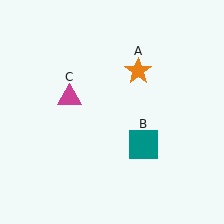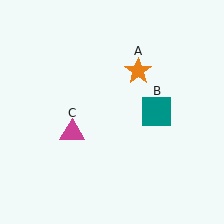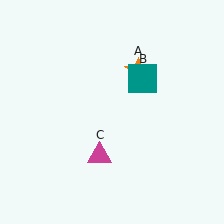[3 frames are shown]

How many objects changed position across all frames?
2 objects changed position: teal square (object B), magenta triangle (object C).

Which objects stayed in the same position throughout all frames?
Orange star (object A) remained stationary.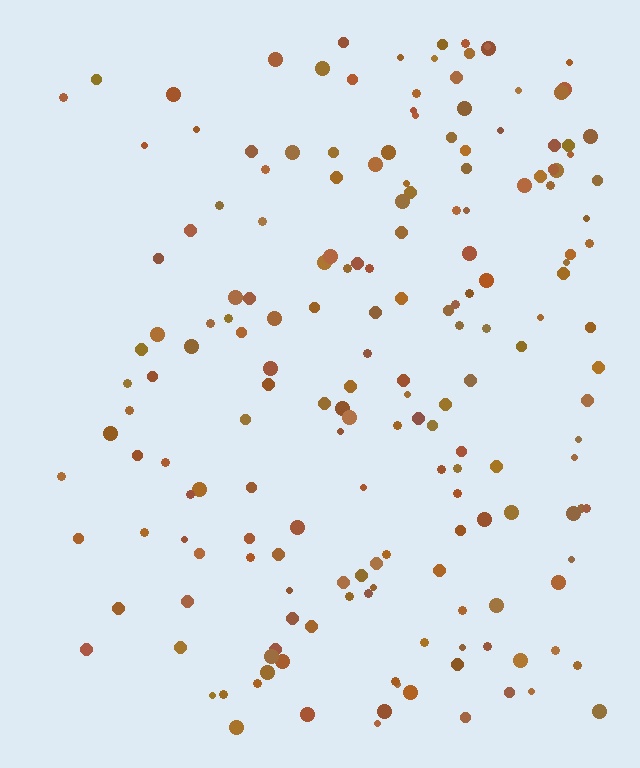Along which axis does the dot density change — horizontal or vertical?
Horizontal.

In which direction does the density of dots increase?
From left to right, with the right side densest.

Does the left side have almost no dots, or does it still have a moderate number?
Still a moderate number, just noticeably fewer than the right.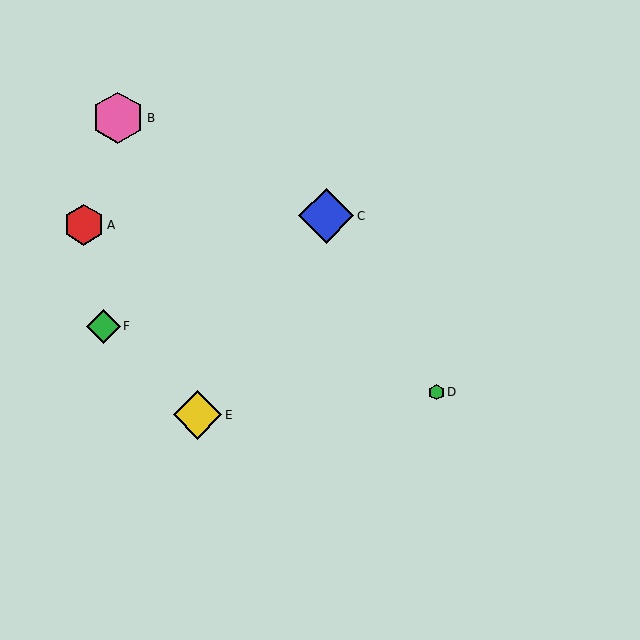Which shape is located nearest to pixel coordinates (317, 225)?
The blue diamond (labeled C) at (326, 216) is nearest to that location.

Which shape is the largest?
The blue diamond (labeled C) is the largest.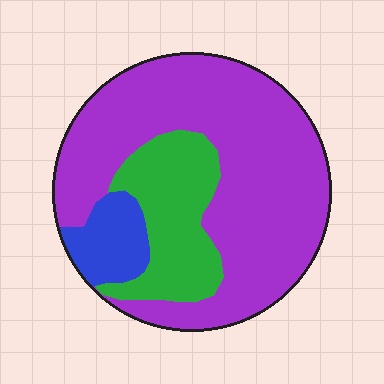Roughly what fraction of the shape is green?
Green covers about 20% of the shape.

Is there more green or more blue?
Green.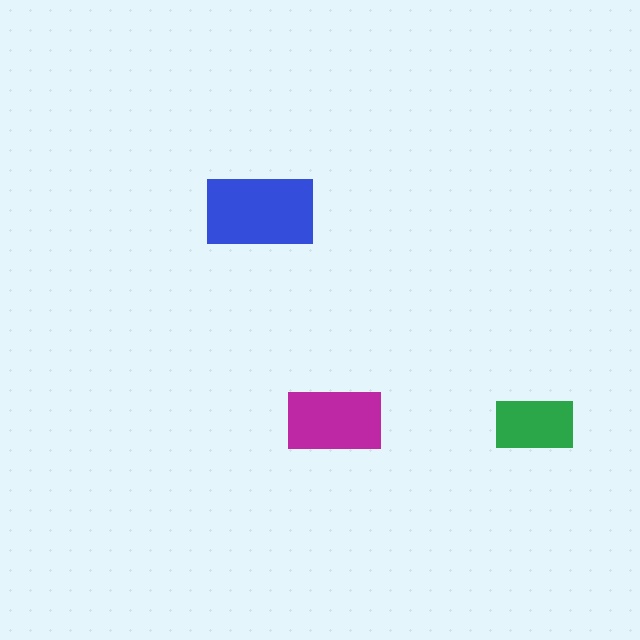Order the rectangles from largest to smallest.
the blue one, the magenta one, the green one.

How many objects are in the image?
There are 3 objects in the image.